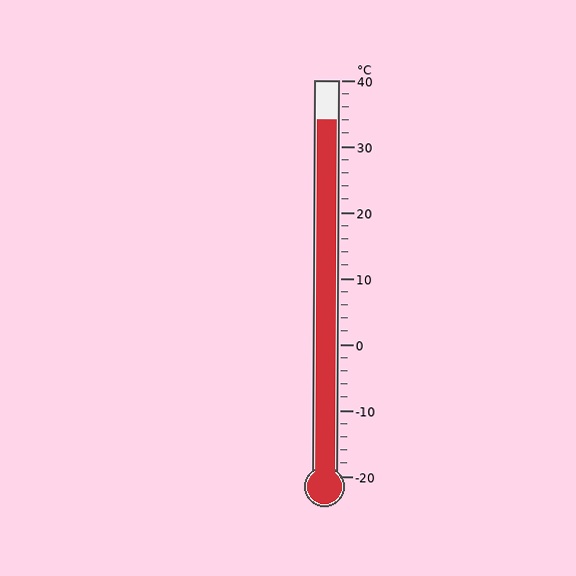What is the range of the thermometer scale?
The thermometer scale ranges from -20°C to 40°C.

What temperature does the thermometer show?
The thermometer shows approximately 34°C.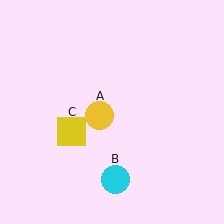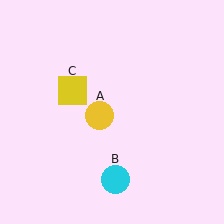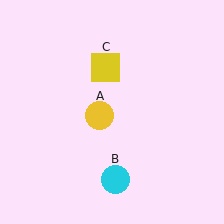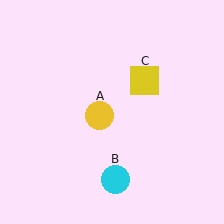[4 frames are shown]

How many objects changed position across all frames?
1 object changed position: yellow square (object C).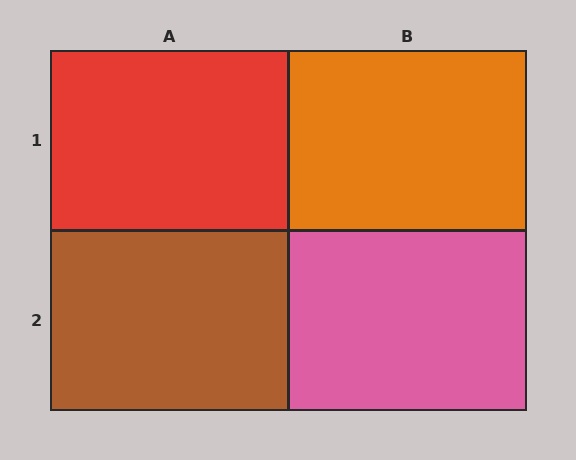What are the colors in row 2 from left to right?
Brown, pink.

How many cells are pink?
1 cell is pink.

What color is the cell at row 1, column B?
Orange.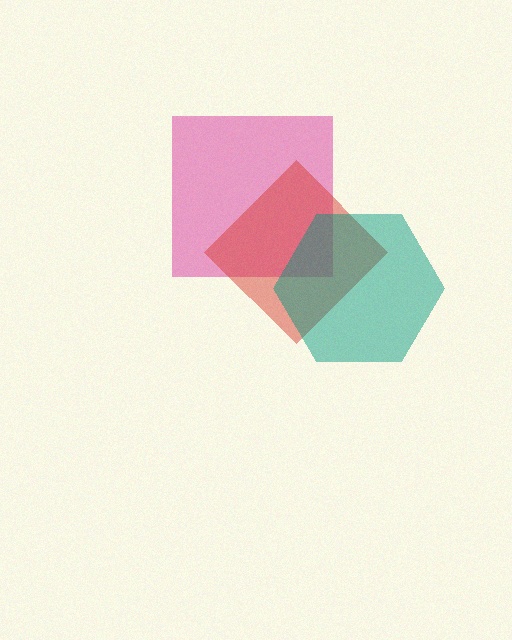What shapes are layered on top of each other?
The layered shapes are: a magenta square, a red diamond, a teal hexagon.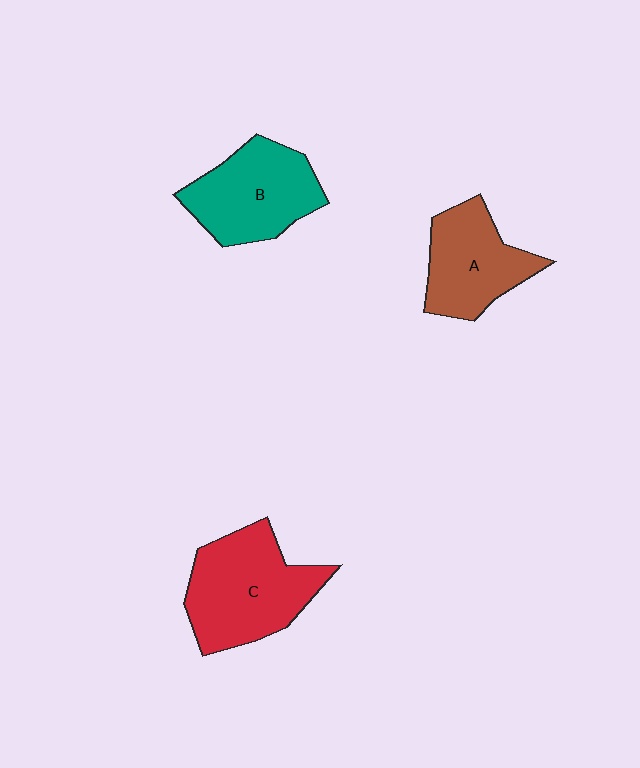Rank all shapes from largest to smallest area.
From largest to smallest: C (red), B (teal), A (brown).